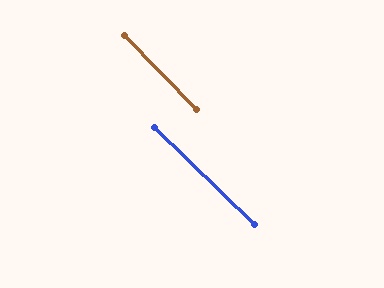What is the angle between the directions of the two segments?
Approximately 2 degrees.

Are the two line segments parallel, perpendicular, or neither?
Parallel — their directions differ by only 1.9°.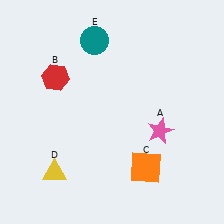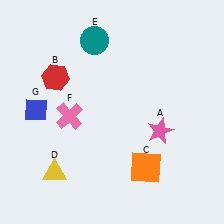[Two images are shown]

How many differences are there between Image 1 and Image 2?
There are 2 differences between the two images.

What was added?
A pink cross (F), a blue diamond (G) were added in Image 2.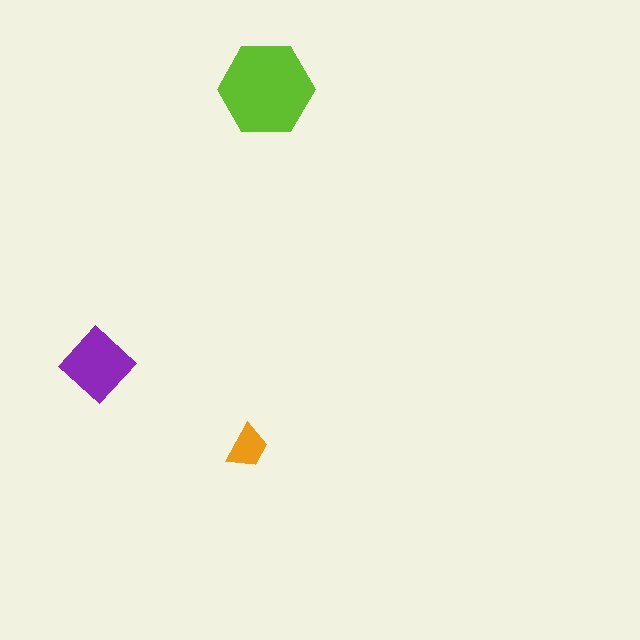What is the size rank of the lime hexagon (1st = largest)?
1st.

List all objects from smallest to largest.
The orange trapezoid, the purple diamond, the lime hexagon.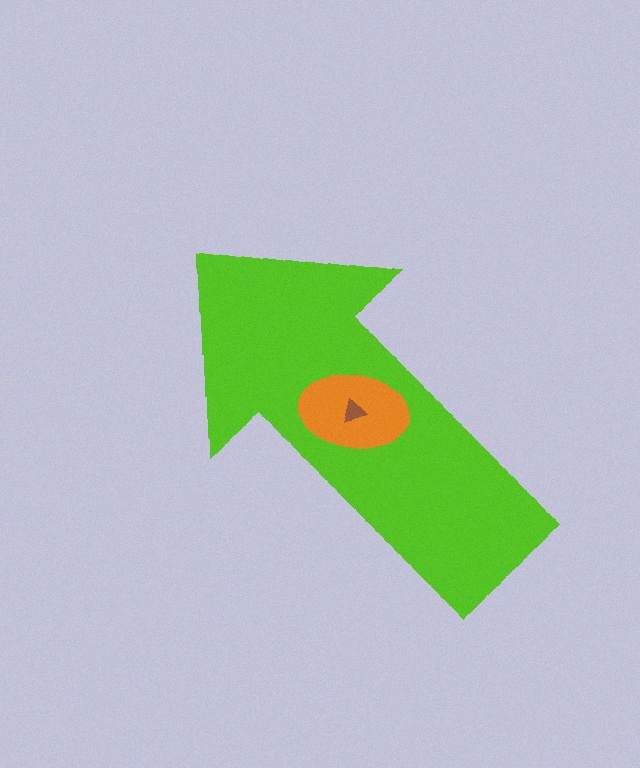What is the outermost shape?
The lime arrow.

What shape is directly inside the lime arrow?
The orange ellipse.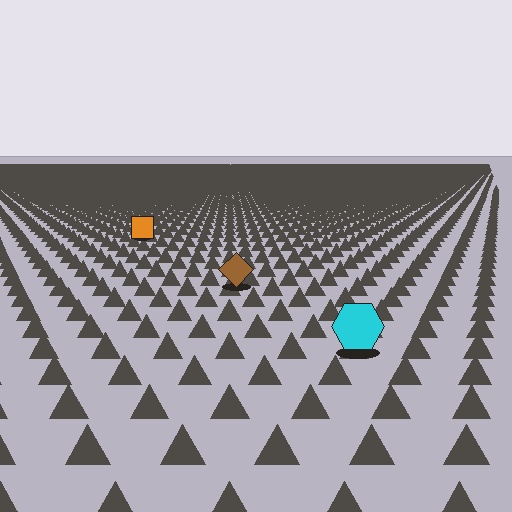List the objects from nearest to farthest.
From nearest to farthest: the cyan hexagon, the brown diamond, the orange square.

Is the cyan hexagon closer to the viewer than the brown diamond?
Yes. The cyan hexagon is closer — you can tell from the texture gradient: the ground texture is coarser near it.